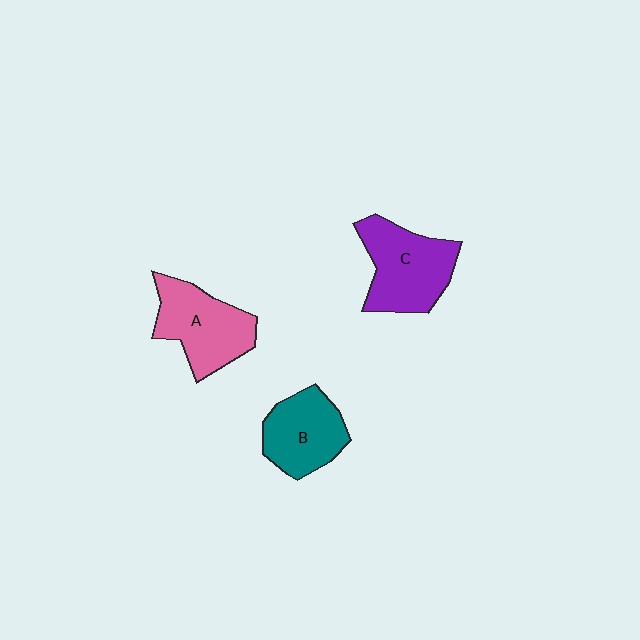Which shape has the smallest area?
Shape B (teal).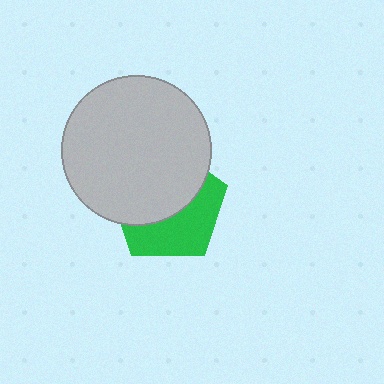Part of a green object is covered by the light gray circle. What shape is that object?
It is a pentagon.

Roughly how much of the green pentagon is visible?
A small part of it is visible (roughly 44%).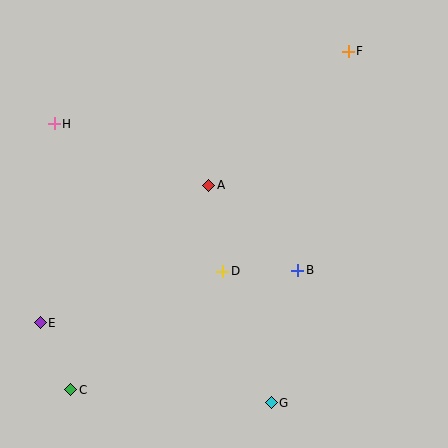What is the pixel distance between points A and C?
The distance between A and C is 247 pixels.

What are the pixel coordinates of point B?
Point B is at (298, 270).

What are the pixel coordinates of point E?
Point E is at (40, 323).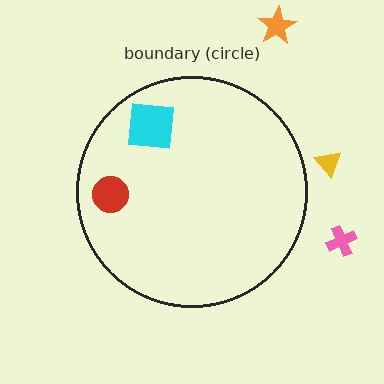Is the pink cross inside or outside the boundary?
Outside.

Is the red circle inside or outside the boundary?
Inside.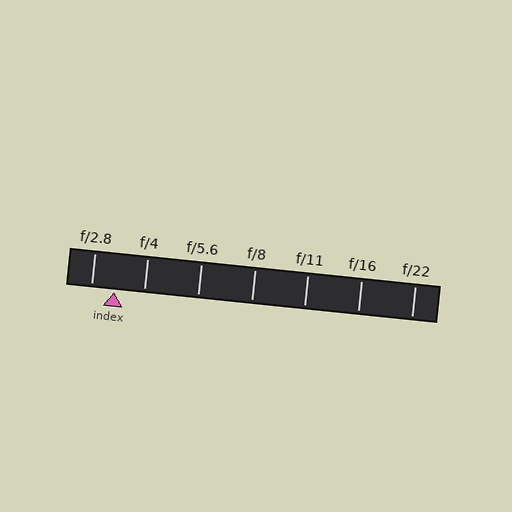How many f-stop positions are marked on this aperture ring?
There are 7 f-stop positions marked.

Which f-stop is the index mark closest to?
The index mark is closest to f/2.8.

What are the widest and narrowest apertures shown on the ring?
The widest aperture shown is f/2.8 and the narrowest is f/22.